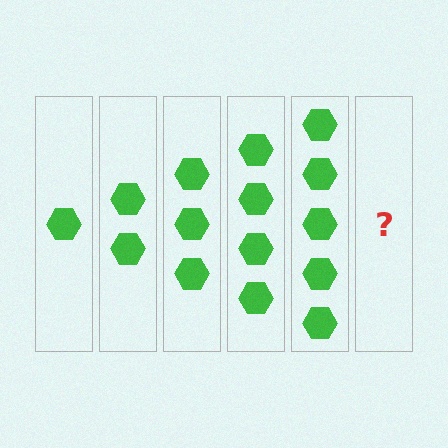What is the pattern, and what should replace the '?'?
The pattern is that each step adds one more hexagon. The '?' should be 6 hexagons.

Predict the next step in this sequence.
The next step is 6 hexagons.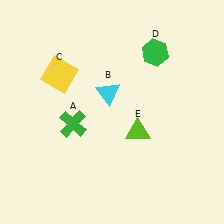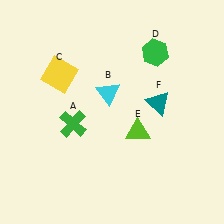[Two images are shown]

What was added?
A teal triangle (F) was added in Image 2.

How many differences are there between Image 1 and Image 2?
There is 1 difference between the two images.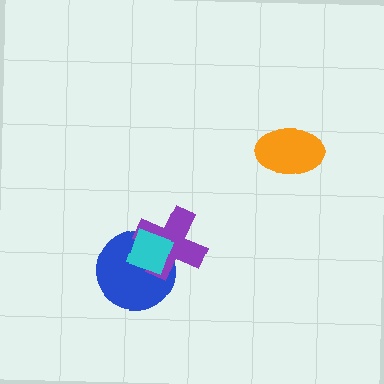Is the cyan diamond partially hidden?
No, no other shape covers it.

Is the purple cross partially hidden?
Yes, it is partially covered by another shape.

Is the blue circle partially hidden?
Yes, it is partially covered by another shape.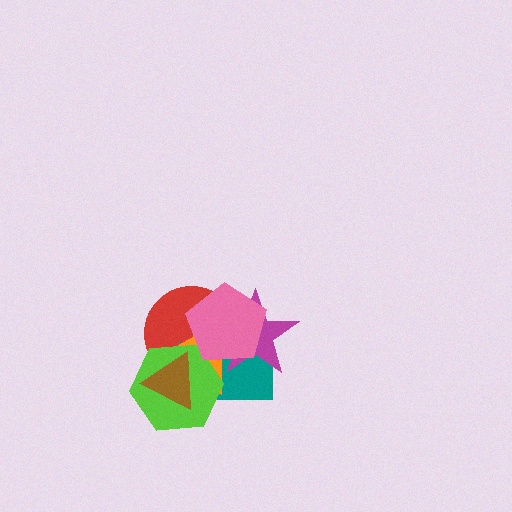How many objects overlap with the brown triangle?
4 objects overlap with the brown triangle.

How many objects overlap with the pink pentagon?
5 objects overlap with the pink pentagon.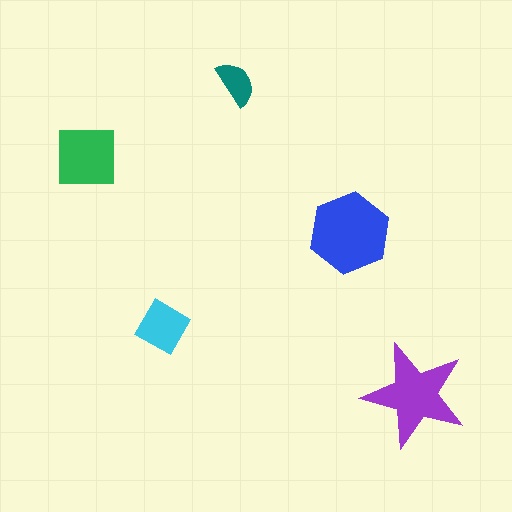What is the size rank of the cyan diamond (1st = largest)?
4th.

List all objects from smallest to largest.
The teal semicircle, the cyan diamond, the green square, the purple star, the blue hexagon.